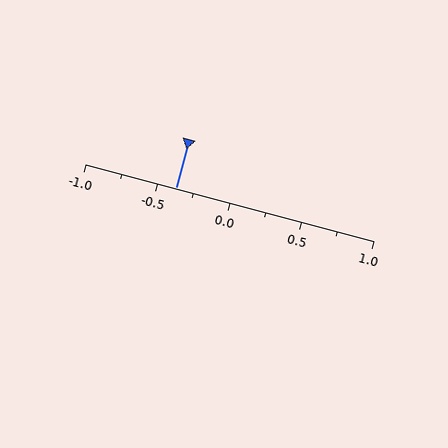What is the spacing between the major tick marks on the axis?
The major ticks are spaced 0.5 apart.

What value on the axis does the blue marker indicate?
The marker indicates approximately -0.38.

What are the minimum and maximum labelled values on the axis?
The axis runs from -1.0 to 1.0.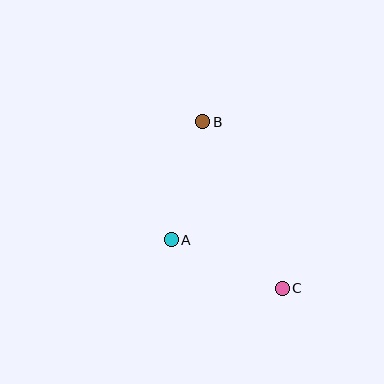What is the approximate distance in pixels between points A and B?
The distance between A and B is approximately 122 pixels.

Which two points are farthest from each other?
Points B and C are farthest from each other.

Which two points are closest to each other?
Points A and C are closest to each other.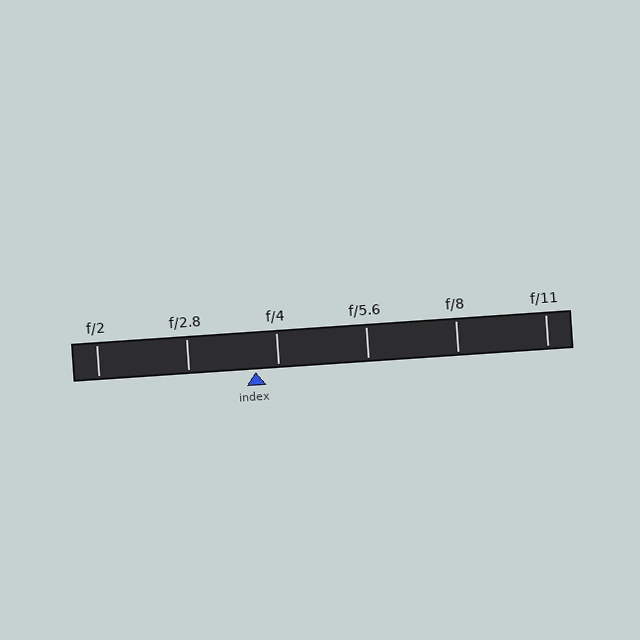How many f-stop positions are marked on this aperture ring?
There are 6 f-stop positions marked.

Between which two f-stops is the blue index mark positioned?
The index mark is between f/2.8 and f/4.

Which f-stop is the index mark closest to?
The index mark is closest to f/4.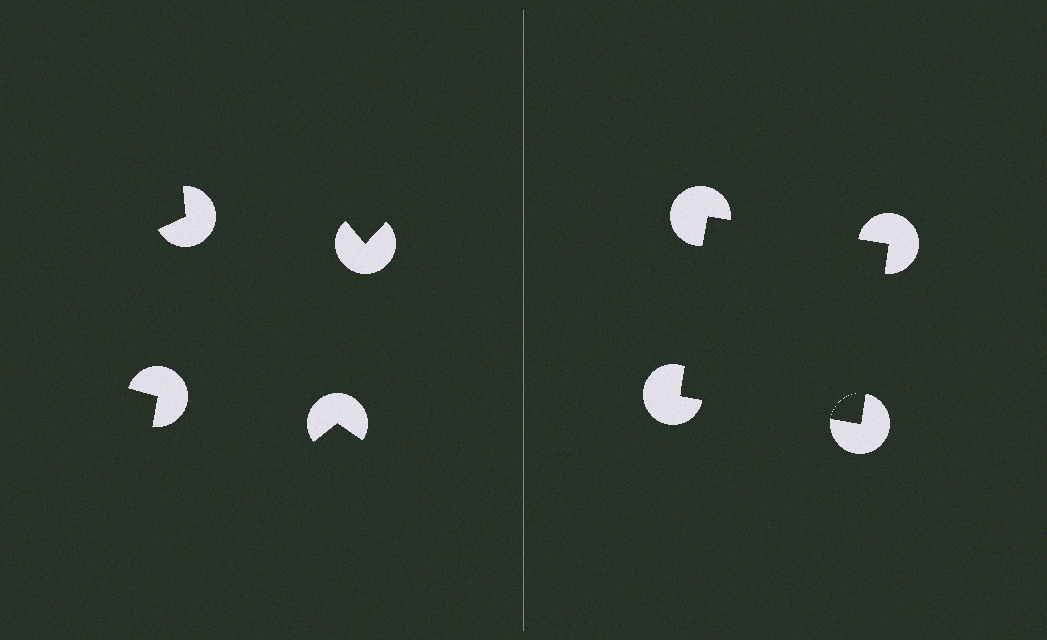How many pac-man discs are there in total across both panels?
8 — 4 on each side.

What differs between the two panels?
The pac-man discs are positioned identically on both sides; only the wedge orientations differ. On the right they align to a square; on the left they are misaligned.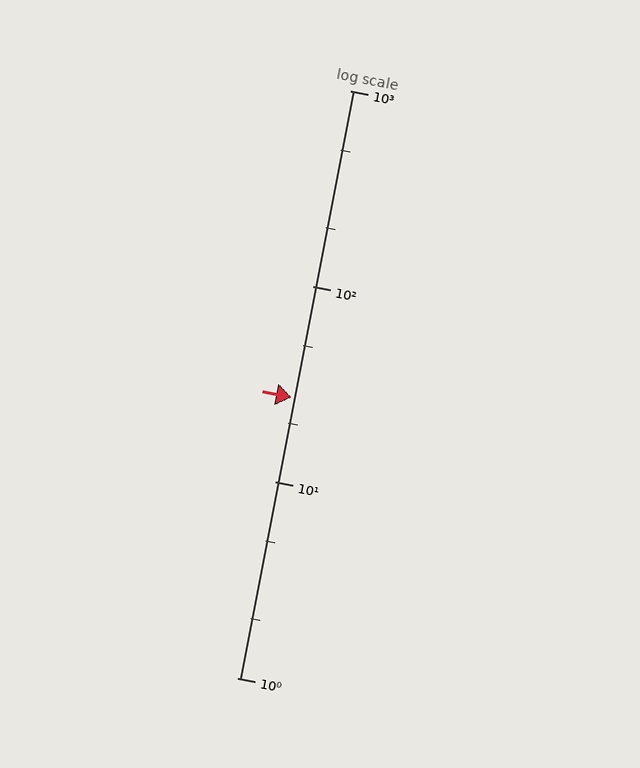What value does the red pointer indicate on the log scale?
The pointer indicates approximately 27.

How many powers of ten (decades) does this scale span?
The scale spans 3 decades, from 1 to 1000.